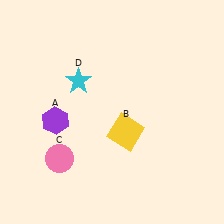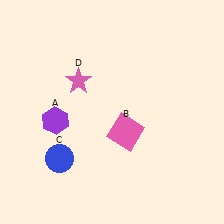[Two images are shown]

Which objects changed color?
B changed from yellow to pink. C changed from pink to blue. D changed from cyan to pink.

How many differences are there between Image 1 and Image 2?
There are 3 differences between the two images.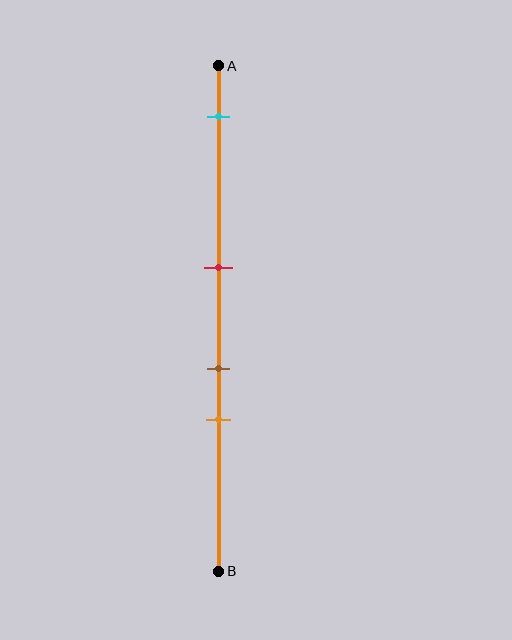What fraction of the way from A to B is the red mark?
The red mark is approximately 40% (0.4) of the way from A to B.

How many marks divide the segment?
There are 4 marks dividing the segment.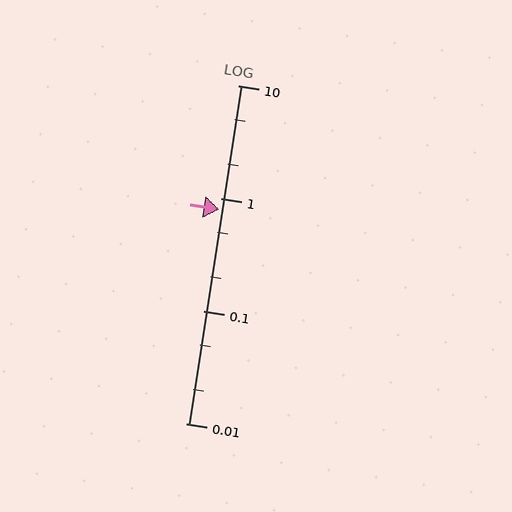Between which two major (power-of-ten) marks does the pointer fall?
The pointer is between 0.1 and 1.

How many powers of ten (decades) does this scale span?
The scale spans 3 decades, from 0.01 to 10.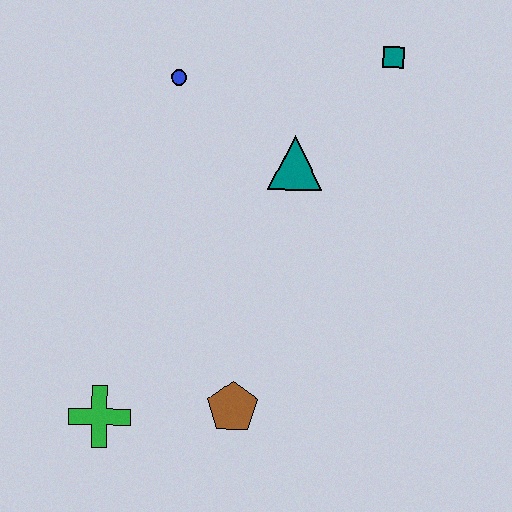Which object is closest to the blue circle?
The teal triangle is closest to the blue circle.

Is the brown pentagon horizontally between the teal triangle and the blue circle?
Yes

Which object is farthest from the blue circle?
The green cross is farthest from the blue circle.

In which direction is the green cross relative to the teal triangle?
The green cross is below the teal triangle.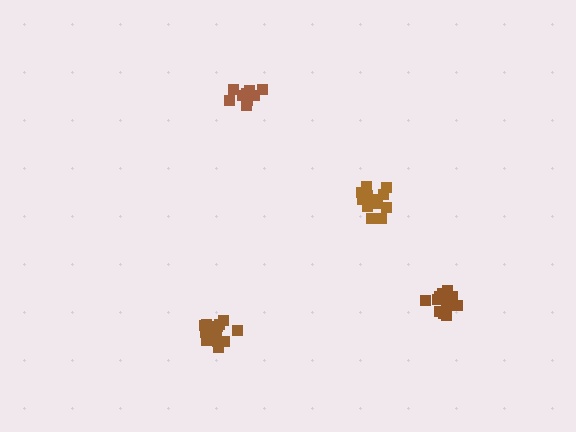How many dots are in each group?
Group 1: 10 dots, Group 2: 15 dots, Group 3: 12 dots, Group 4: 14 dots (51 total).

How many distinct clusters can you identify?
There are 4 distinct clusters.